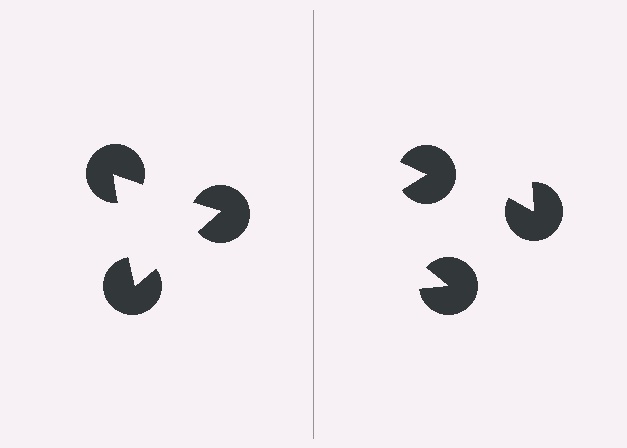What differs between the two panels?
The pac-man discs are positioned identically on both sides; only the wedge orientations differ. On the left they align to a triangle; on the right they are misaligned.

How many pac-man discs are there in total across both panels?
6 — 3 on each side.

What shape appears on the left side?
An illusory triangle.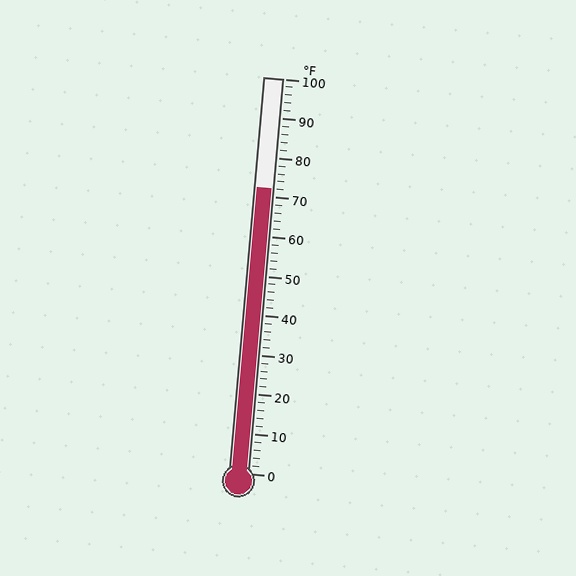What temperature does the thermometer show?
The thermometer shows approximately 72°F.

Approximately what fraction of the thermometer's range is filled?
The thermometer is filled to approximately 70% of its range.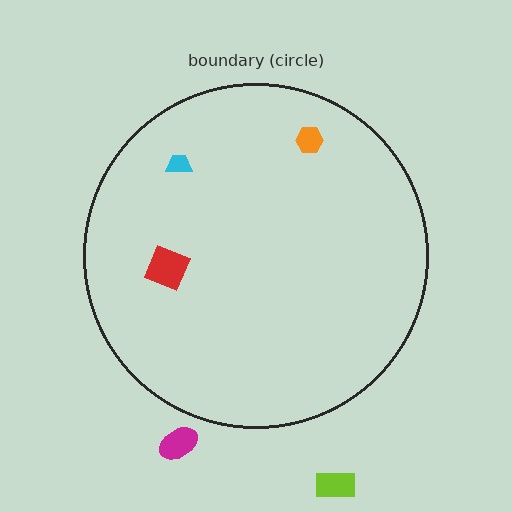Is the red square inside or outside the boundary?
Inside.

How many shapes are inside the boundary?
3 inside, 2 outside.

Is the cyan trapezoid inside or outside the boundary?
Inside.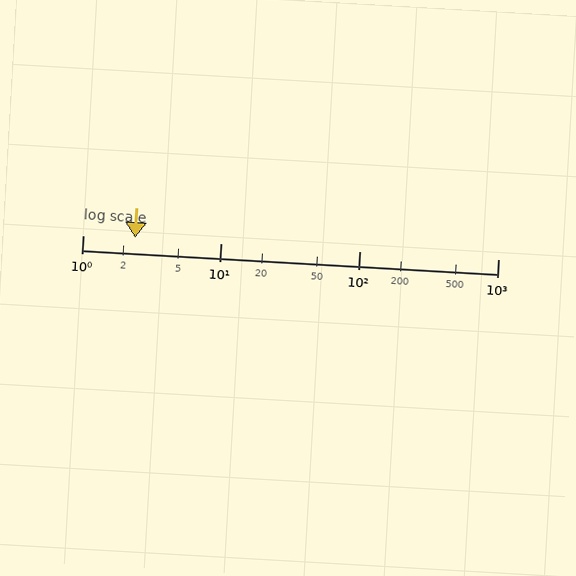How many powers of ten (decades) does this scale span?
The scale spans 3 decades, from 1 to 1000.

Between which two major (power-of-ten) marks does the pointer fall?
The pointer is between 1 and 10.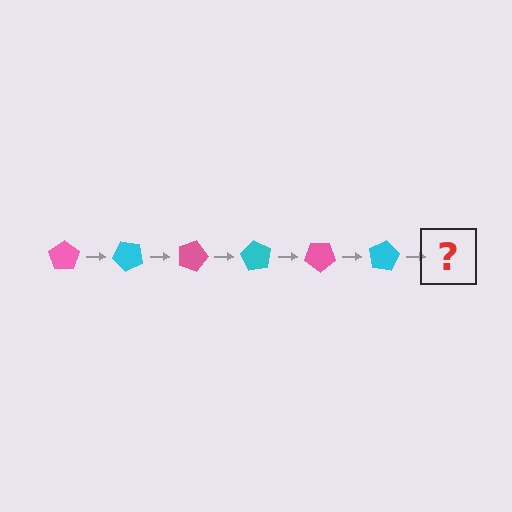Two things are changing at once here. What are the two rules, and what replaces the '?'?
The two rules are that it rotates 45 degrees each step and the color cycles through pink and cyan. The '?' should be a pink pentagon, rotated 270 degrees from the start.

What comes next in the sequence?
The next element should be a pink pentagon, rotated 270 degrees from the start.